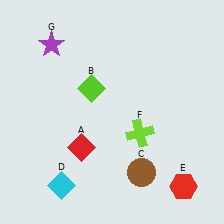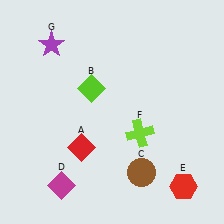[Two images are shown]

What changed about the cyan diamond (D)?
In Image 1, D is cyan. In Image 2, it changed to magenta.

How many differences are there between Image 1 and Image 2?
There is 1 difference between the two images.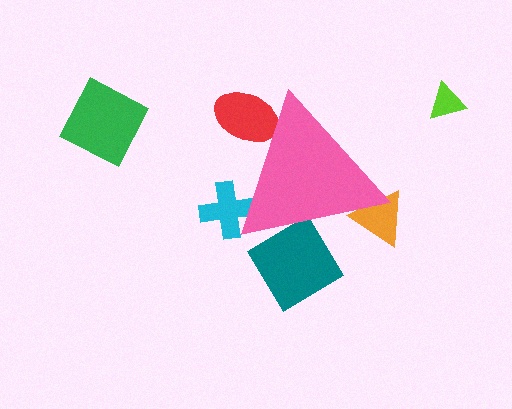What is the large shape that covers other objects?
A pink triangle.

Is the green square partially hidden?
No, the green square is fully visible.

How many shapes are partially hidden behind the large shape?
4 shapes are partially hidden.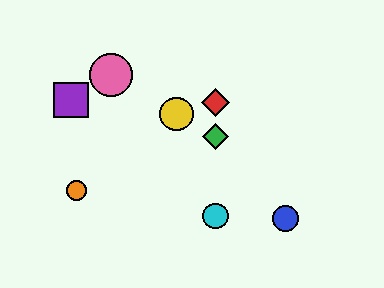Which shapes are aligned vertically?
The red diamond, the green diamond, the cyan circle are aligned vertically.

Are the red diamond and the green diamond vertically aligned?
Yes, both are at x≈216.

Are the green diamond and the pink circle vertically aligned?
No, the green diamond is at x≈216 and the pink circle is at x≈111.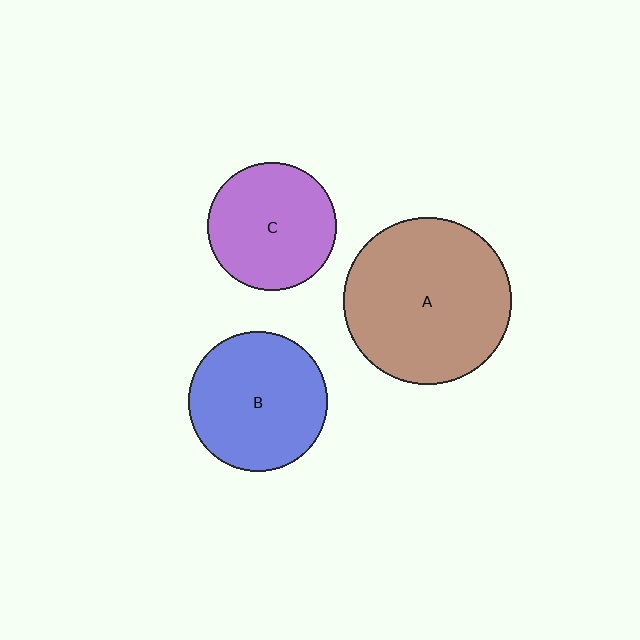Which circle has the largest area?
Circle A (brown).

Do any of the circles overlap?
No, none of the circles overlap.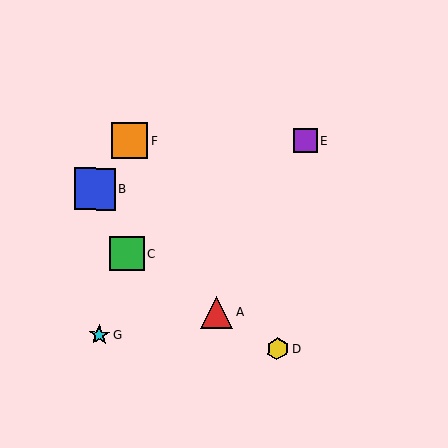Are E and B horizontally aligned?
No, E is at y≈141 and B is at y≈189.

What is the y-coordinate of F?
Object F is at y≈140.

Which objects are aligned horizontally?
Objects E, F are aligned horizontally.